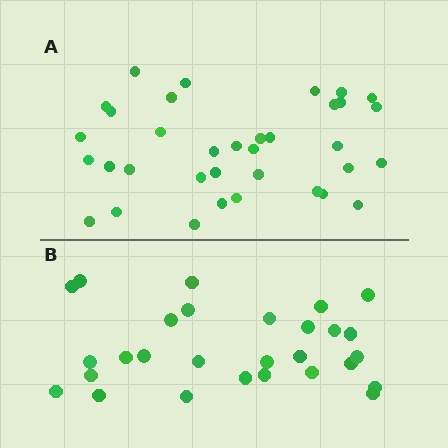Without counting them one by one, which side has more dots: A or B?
Region A (the top region) has more dots.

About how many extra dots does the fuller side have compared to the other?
Region A has roughly 8 or so more dots than region B.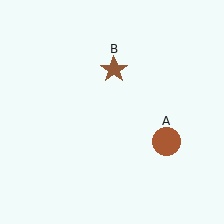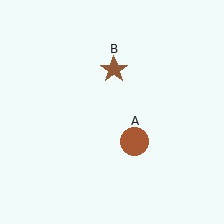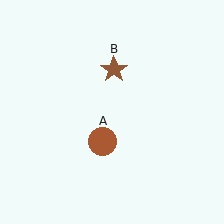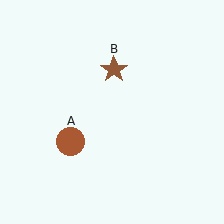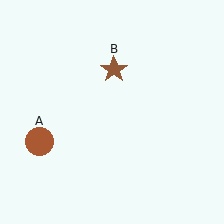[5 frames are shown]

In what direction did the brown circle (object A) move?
The brown circle (object A) moved left.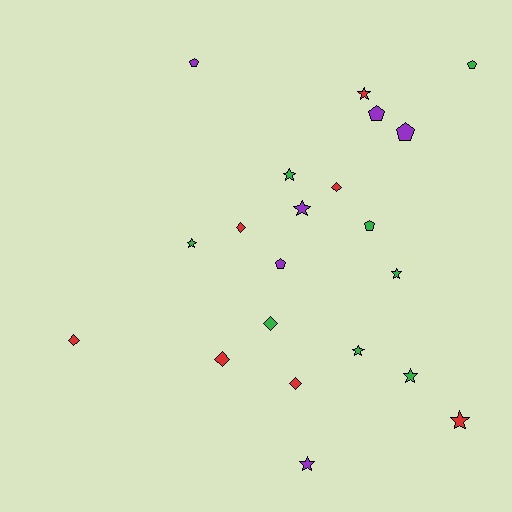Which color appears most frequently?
Green, with 8 objects.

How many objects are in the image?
There are 21 objects.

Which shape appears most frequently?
Star, with 9 objects.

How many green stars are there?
There are 5 green stars.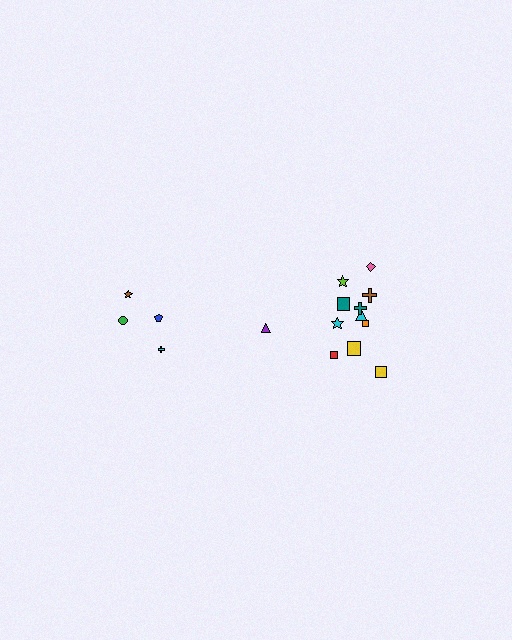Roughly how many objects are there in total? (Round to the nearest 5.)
Roughly 15 objects in total.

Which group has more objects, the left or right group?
The right group.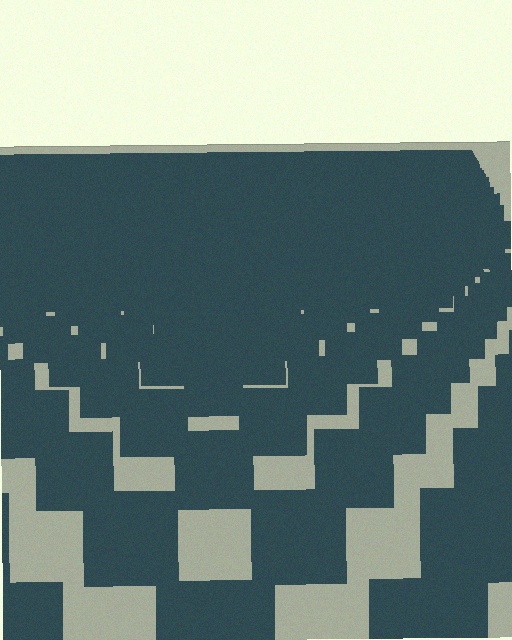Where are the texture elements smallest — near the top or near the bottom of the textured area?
Near the top.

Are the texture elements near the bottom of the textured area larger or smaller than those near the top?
Larger. Near the bottom, elements are closer to the viewer and appear at a bigger on-screen size.